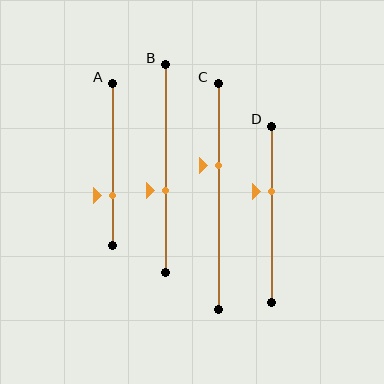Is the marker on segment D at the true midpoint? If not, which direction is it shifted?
No, the marker on segment D is shifted upward by about 13% of the segment length.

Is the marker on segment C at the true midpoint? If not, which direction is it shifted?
No, the marker on segment C is shifted upward by about 14% of the segment length.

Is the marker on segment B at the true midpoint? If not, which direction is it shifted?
No, the marker on segment B is shifted downward by about 11% of the segment length.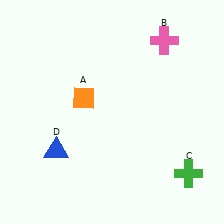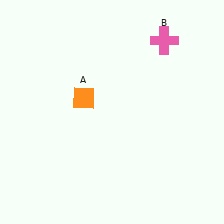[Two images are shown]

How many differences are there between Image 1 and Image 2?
There are 2 differences between the two images.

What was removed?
The blue triangle (D), the green cross (C) were removed in Image 2.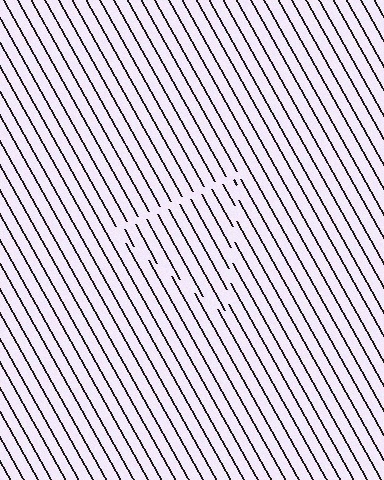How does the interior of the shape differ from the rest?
The interior of the shape contains the same grating, shifted by half a period — the contour is defined by the phase discontinuity where line-ends from the inner and outer gratings abut.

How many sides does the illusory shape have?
3 sides — the line-ends trace a triangle.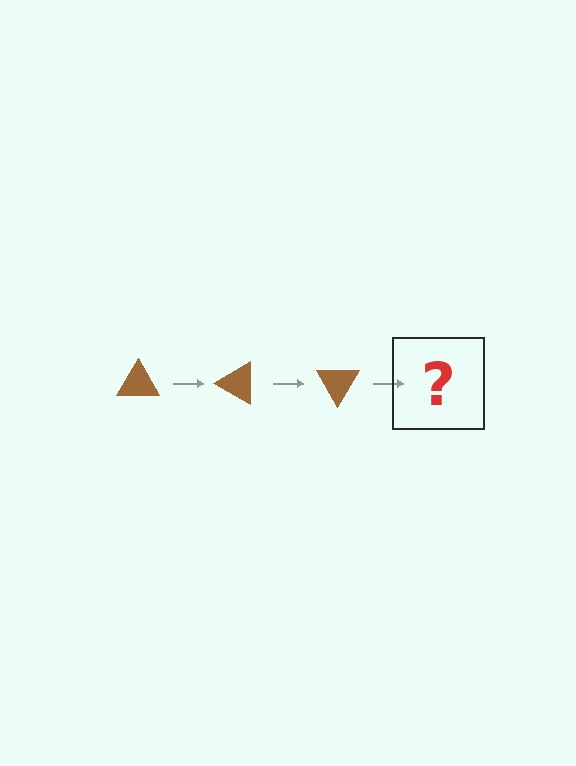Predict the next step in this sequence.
The next step is a brown triangle rotated 90 degrees.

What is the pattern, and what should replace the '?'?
The pattern is that the triangle rotates 30 degrees each step. The '?' should be a brown triangle rotated 90 degrees.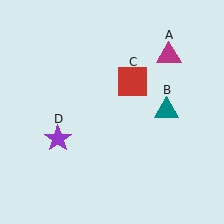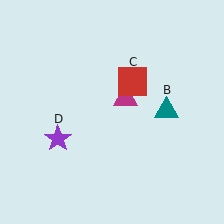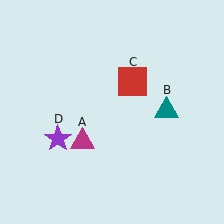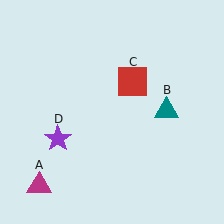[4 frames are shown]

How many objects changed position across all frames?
1 object changed position: magenta triangle (object A).